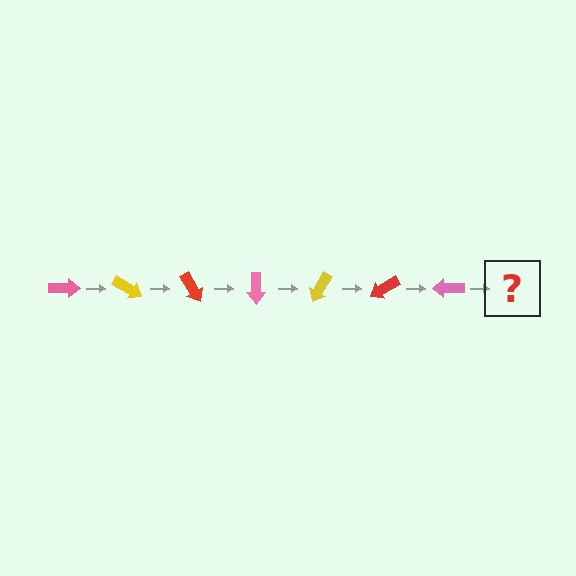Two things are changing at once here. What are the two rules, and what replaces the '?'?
The two rules are that it rotates 30 degrees each step and the color cycles through pink, yellow, and red. The '?' should be a yellow arrow, rotated 210 degrees from the start.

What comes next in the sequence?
The next element should be a yellow arrow, rotated 210 degrees from the start.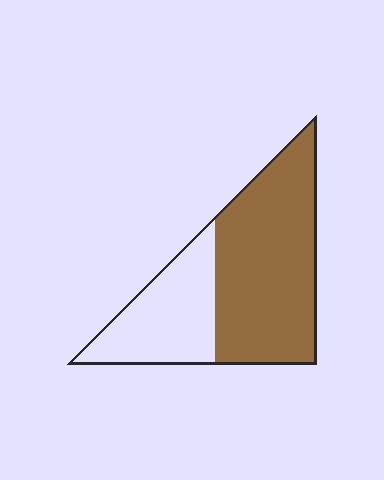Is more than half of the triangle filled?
Yes.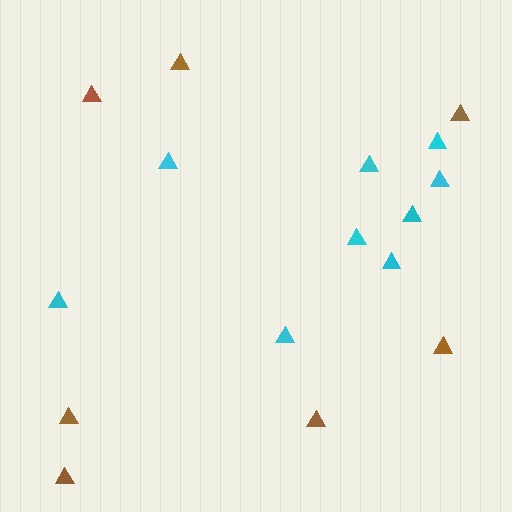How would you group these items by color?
There are 2 groups: one group of brown triangles (7) and one group of cyan triangles (9).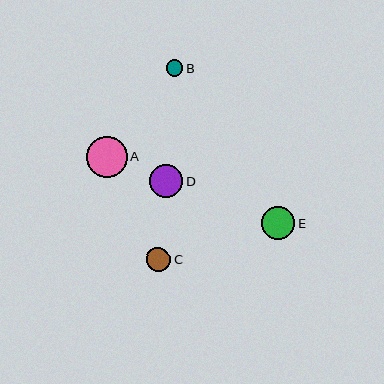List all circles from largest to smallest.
From largest to smallest: A, E, D, C, B.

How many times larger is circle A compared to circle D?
Circle A is approximately 1.2 times the size of circle D.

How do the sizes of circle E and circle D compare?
Circle E and circle D are approximately the same size.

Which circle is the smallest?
Circle B is the smallest with a size of approximately 17 pixels.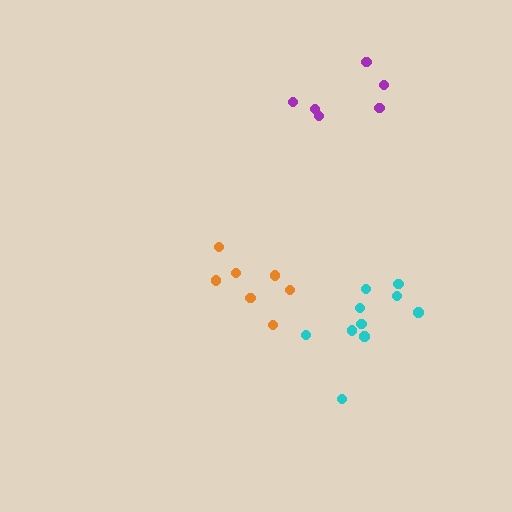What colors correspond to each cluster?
The clusters are colored: orange, cyan, purple.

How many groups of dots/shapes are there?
There are 3 groups.